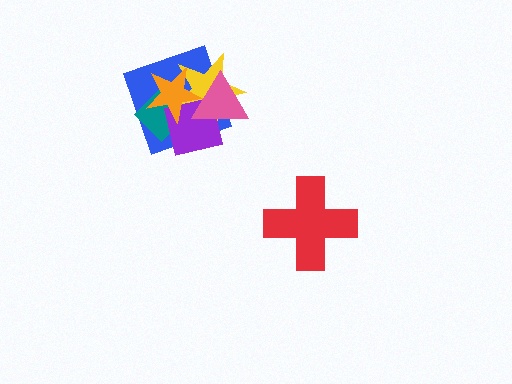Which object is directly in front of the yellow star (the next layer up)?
The teal diamond is directly in front of the yellow star.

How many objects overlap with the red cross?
0 objects overlap with the red cross.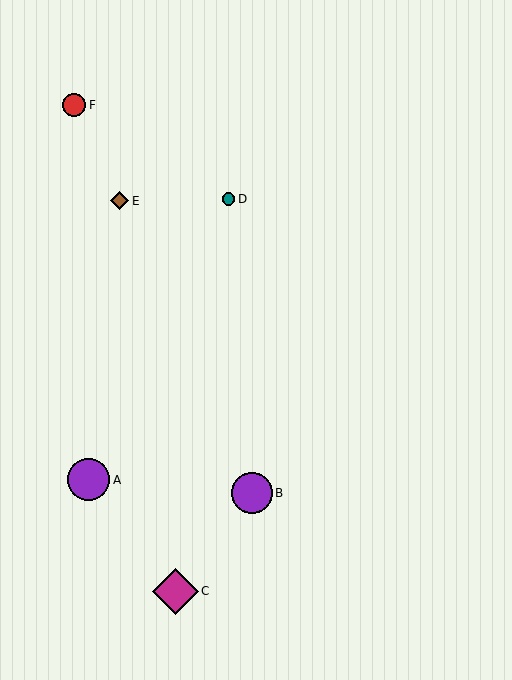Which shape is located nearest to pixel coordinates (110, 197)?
The brown diamond (labeled E) at (120, 201) is nearest to that location.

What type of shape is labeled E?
Shape E is a brown diamond.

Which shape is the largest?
The magenta diamond (labeled C) is the largest.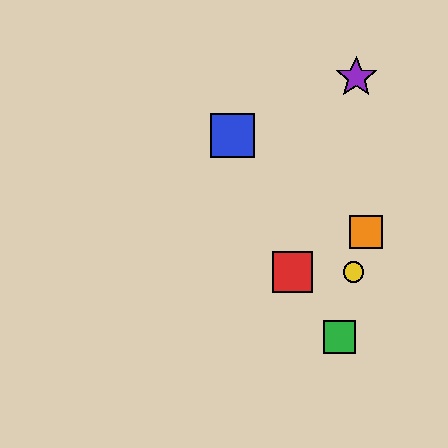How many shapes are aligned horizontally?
2 shapes (the red square, the yellow circle) are aligned horizontally.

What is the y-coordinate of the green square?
The green square is at y≈337.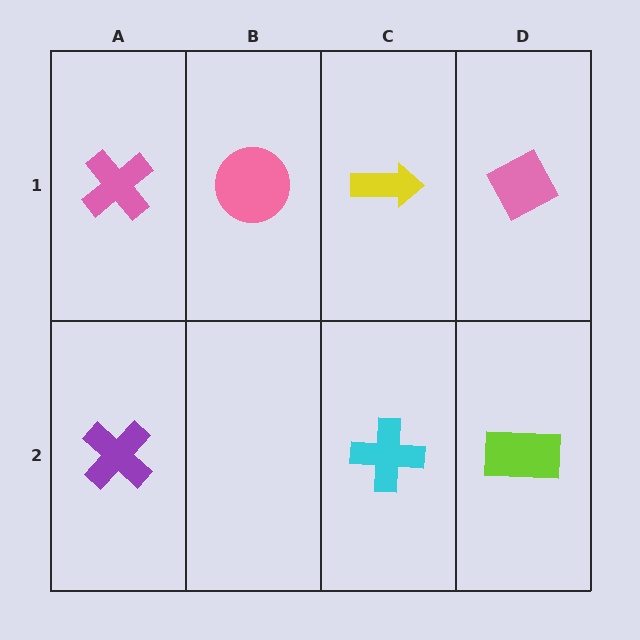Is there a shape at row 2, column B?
No, that cell is empty.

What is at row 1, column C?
A yellow arrow.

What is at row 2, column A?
A purple cross.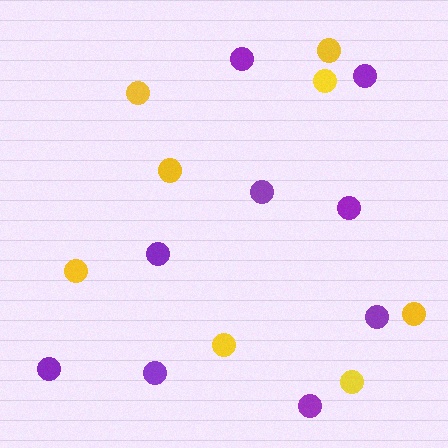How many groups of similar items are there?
There are 2 groups: one group of purple circles (9) and one group of yellow circles (8).